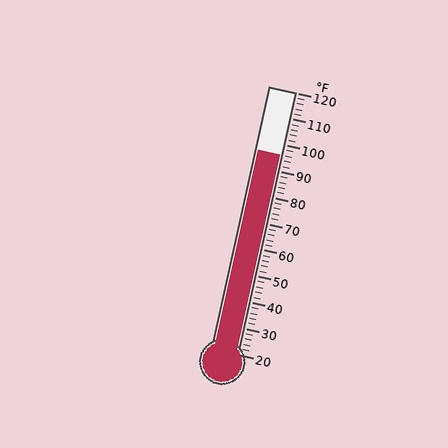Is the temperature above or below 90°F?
The temperature is above 90°F.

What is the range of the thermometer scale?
The thermometer scale ranges from 20°F to 120°F.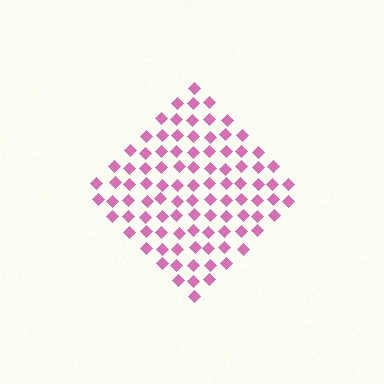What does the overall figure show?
The overall figure shows a diamond.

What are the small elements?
The small elements are diamonds.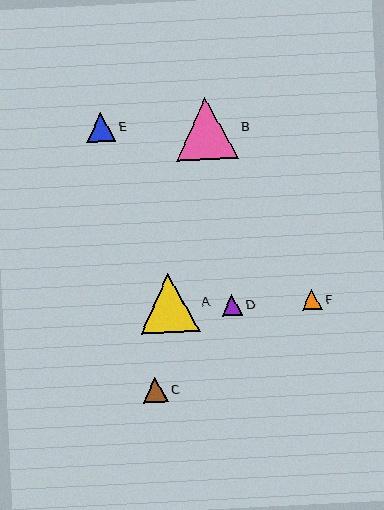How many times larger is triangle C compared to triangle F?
Triangle C is approximately 1.3 times the size of triangle F.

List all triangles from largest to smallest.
From largest to smallest: B, A, E, C, D, F.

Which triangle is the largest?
Triangle B is the largest with a size of approximately 62 pixels.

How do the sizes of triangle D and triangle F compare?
Triangle D and triangle F are approximately the same size.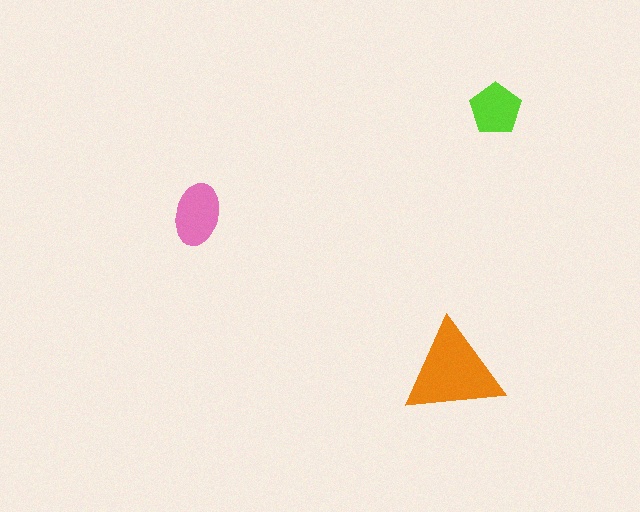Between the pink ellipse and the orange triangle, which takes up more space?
The orange triangle.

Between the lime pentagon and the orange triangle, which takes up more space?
The orange triangle.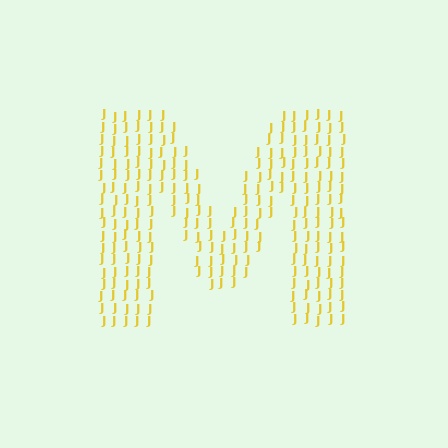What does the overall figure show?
The overall figure shows the letter M.